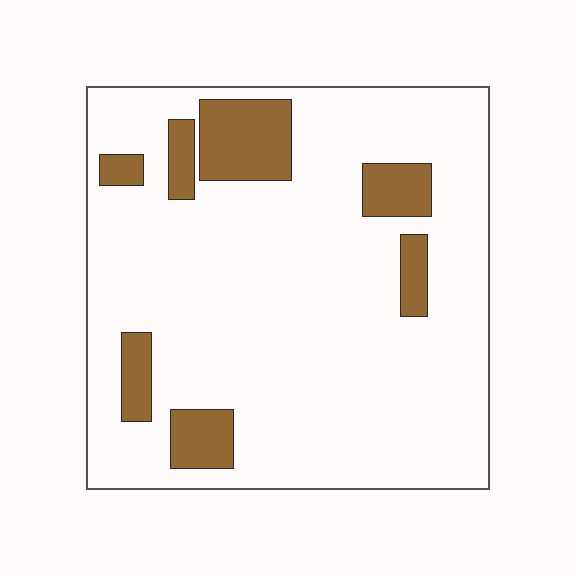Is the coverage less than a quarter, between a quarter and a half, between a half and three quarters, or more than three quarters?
Less than a quarter.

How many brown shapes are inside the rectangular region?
7.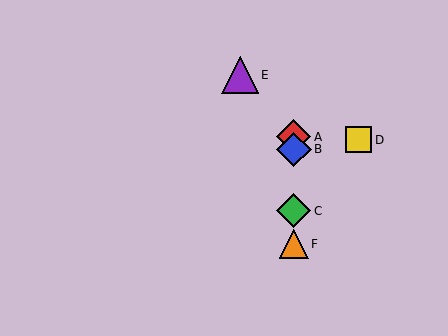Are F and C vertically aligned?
Yes, both are at x≈294.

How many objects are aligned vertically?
4 objects (A, B, C, F) are aligned vertically.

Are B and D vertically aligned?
No, B is at x≈294 and D is at x≈358.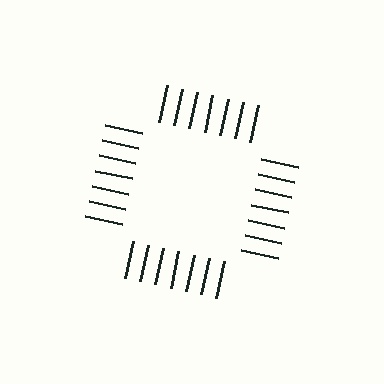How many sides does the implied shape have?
4 sides — the line-ends trace a square.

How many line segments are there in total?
28 — 7 along each of the 4 edges.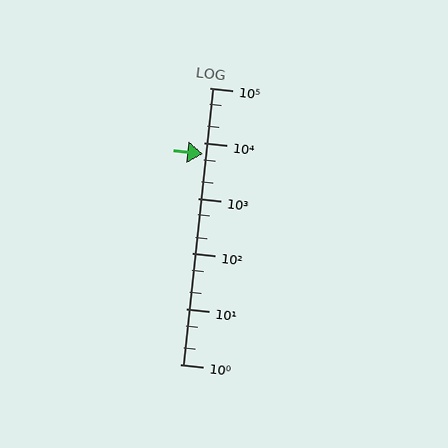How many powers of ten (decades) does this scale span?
The scale spans 5 decades, from 1 to 100000.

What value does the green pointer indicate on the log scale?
The pointer indicates approximately 6300.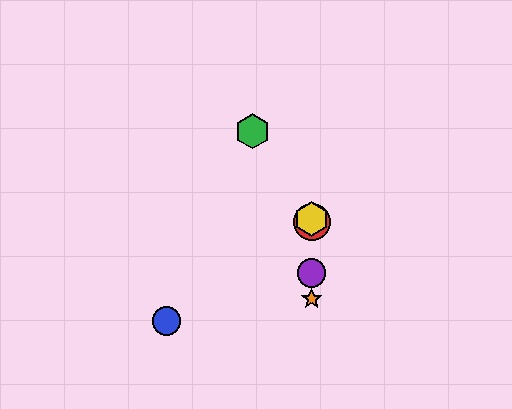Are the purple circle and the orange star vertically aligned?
Yes, both are at x≈312.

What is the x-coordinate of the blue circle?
The blue circle is at x≈166.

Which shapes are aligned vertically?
The red circle, the yellow hexagon, the purple circle, the orange star are aligned vertically.